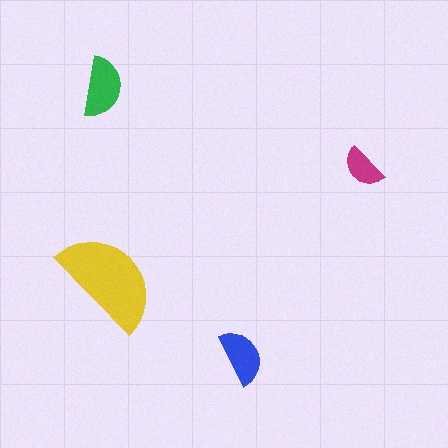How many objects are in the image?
There are 4 objects in the image.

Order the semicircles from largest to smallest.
the yellow one, the green one, the blue one, the magenta one.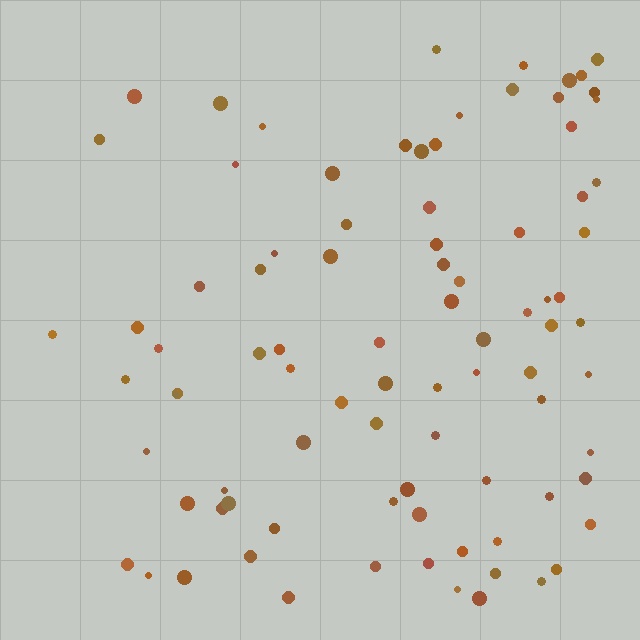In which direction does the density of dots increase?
From left to right, with the right side densest.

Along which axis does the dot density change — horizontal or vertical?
Horizontal.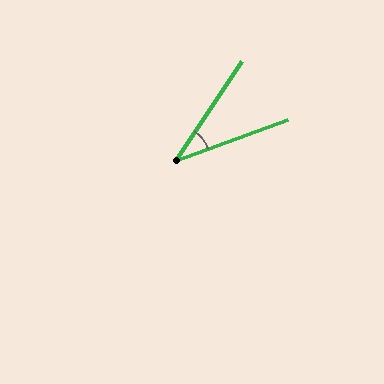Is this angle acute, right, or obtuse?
It is acute.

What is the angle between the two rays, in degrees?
Approximately 36 degrees.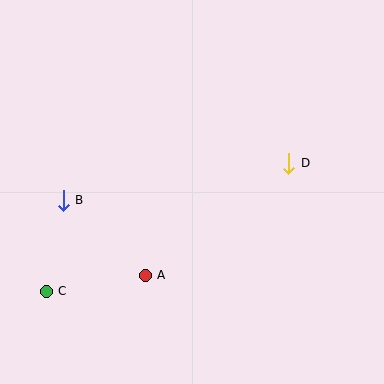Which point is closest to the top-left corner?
Point B is closest to the top-left corner.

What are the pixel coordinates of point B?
Point B is at (63, 200).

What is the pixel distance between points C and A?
The distance between C and A is 100 pixels.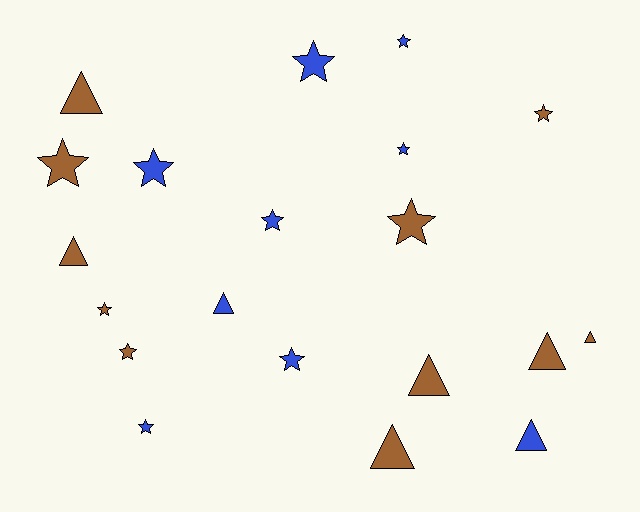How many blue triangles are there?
There are 2 blue triangles.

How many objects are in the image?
There are 20 objects.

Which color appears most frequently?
Brown, with 11 objects.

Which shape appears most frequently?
Star, with 12 objects.